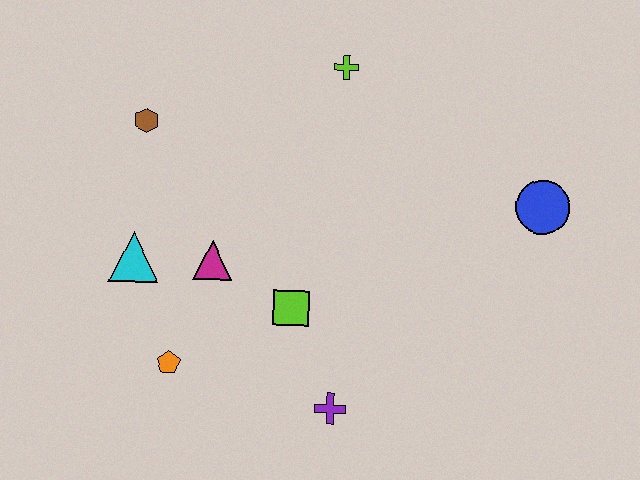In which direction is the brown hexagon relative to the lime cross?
The brown hexagon is to the left of the lime cross.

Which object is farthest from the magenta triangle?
The blue circle is farthest from the magenta triangle.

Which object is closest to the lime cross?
The brown hexagon is closest to the lime cross.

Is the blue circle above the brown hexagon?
No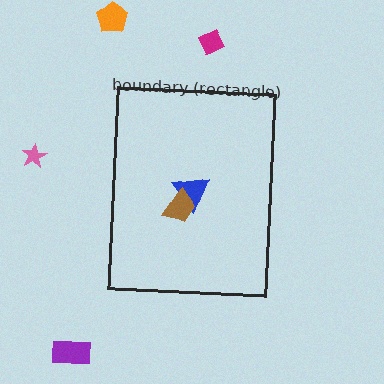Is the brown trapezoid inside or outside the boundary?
Inside.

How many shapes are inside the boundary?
2 inside, 4 outside.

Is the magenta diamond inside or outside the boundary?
Outside.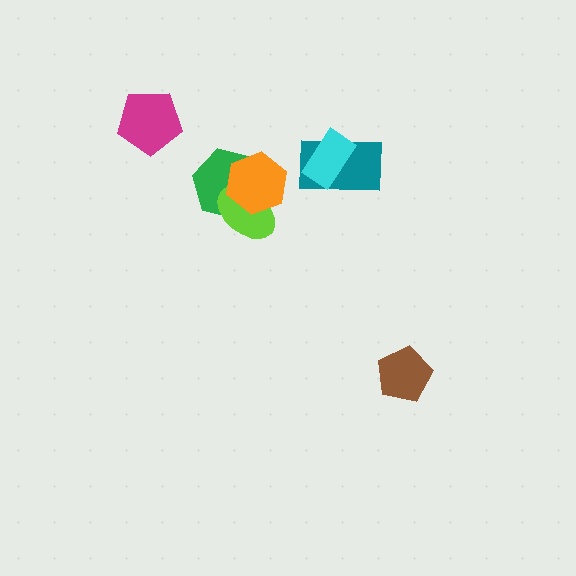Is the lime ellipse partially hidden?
Yes, it is partially covered by another shape.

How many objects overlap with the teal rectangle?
1 object overlaps with the teal rectangle.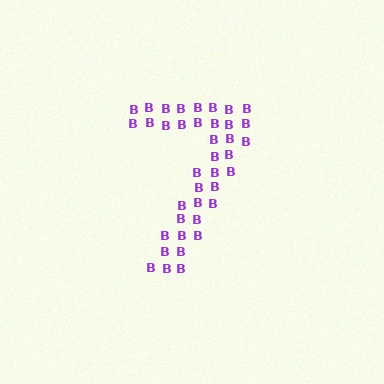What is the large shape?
The large shape is the digit 7.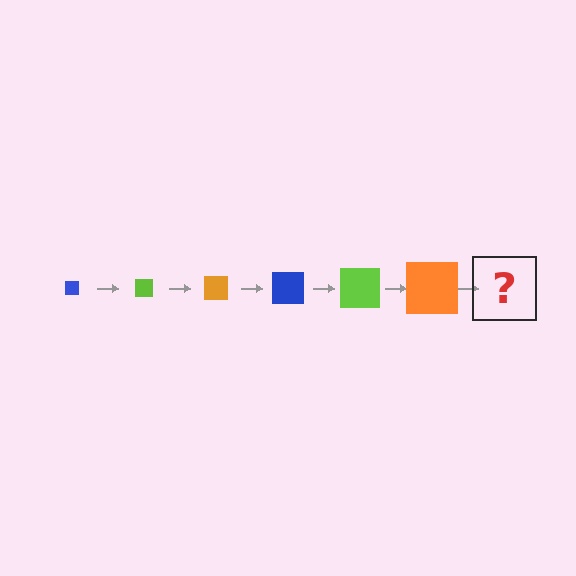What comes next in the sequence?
The next element should be a blue square, larger than the previous one.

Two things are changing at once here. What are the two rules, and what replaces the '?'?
The two rules are that the square grows larger each step and the color cycles through blue, lime, and orange. The '?' should be a blue square, larger than the previous one.